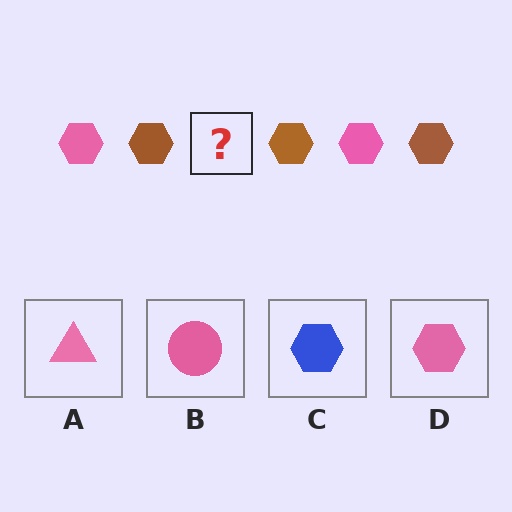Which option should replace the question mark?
Option D.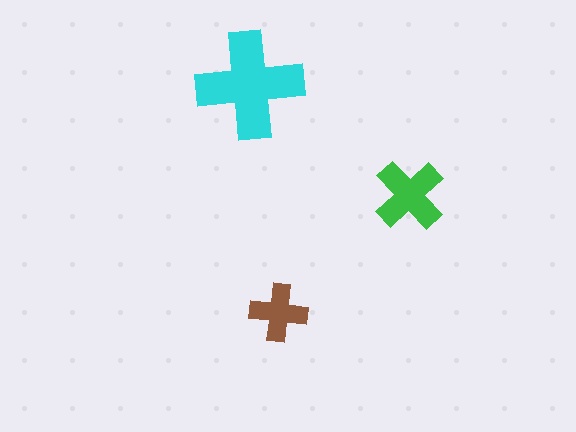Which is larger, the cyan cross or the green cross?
The cyan one.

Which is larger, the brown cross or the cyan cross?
The cyan one.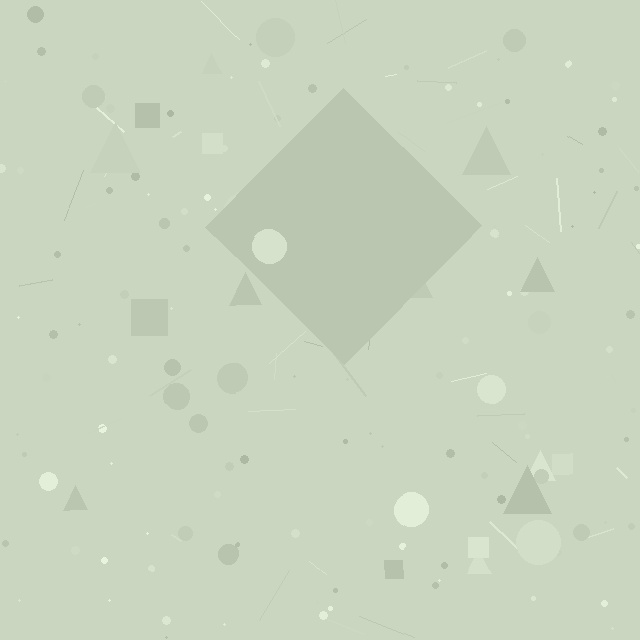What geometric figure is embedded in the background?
A diamond is embedded in the background.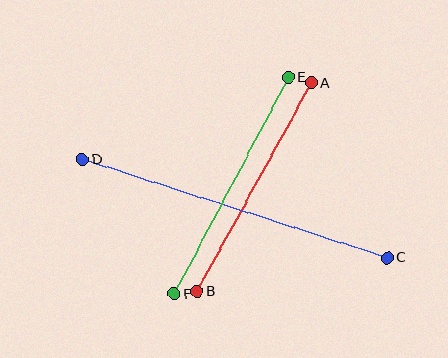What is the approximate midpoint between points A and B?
The midpoint is at approximately (254, 187) pixels.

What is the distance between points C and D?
The distance is approximately 321 pixels.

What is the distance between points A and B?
The distance is approximately 238 pixels.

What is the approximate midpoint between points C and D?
The midpoint is at approximately (235, 209) pixels.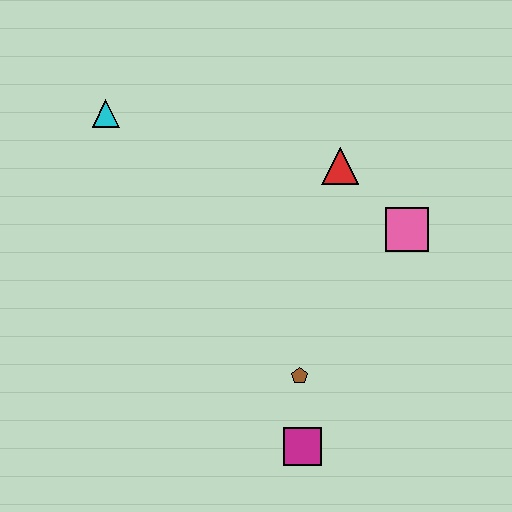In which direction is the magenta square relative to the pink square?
The magenta square is below the pink square.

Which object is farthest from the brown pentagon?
The cyan triangle is farthest from the brown pentagon.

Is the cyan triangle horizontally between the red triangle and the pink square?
No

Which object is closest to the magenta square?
The brown pentagon is closest to the magenta square.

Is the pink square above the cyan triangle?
No